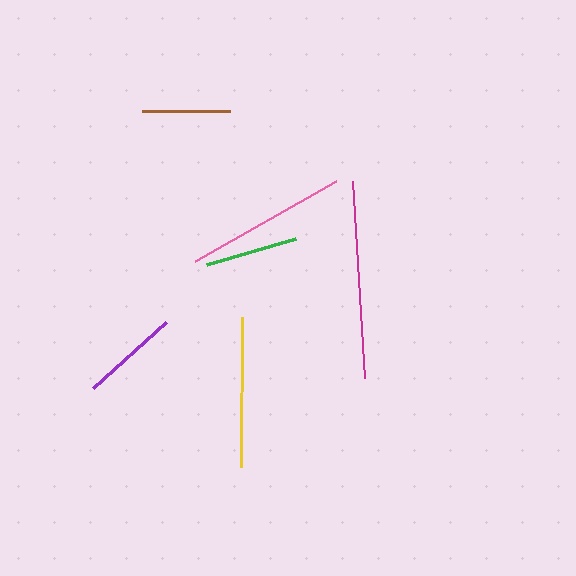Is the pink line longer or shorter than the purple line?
The pink line is longer than the purple line.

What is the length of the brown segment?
The brown segment is approximately 88 pixels long.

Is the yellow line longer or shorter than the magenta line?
The magenta line is longer than the yellow line.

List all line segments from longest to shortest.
From longest to shortest: magenta, pink, yellow, purple, green, brown.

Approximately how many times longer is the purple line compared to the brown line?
The purple line is approximately 1.1 times the length of the brown line.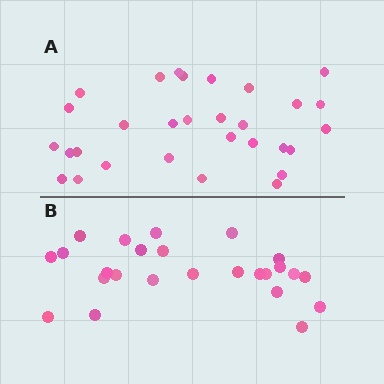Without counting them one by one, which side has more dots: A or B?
Region A (the top region) has more dots.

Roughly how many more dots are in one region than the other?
Region A has about 5 more dots than region B.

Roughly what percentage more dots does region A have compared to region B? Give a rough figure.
About 20% more.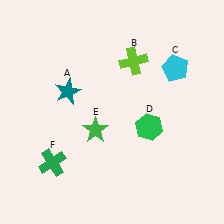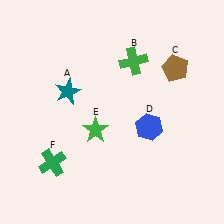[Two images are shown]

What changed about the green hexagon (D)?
In Image 1, D is green. In Image 2, it changed to blue.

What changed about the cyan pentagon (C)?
In Image 1, C is cyan. In Image 2, it changed to brown.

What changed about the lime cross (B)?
In Image 1, B is lime. In Image 2, it changed to green.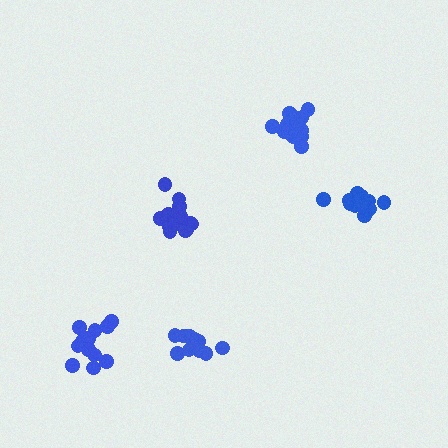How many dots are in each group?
Group 1: 14 dots, Group 2: 14 dots, Group 3: 12 dots, Group 4: 16 dots, Group 5: 17 dots (73 total).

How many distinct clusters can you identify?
There are 5 distinct clusters.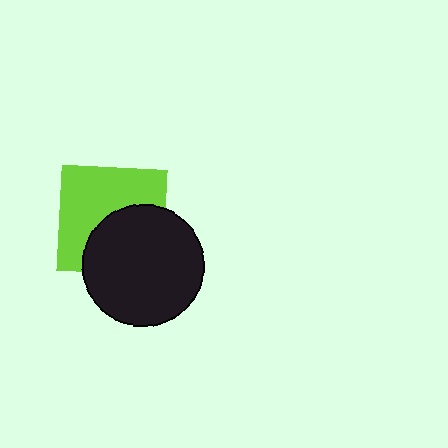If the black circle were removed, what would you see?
You would see the complete lime square.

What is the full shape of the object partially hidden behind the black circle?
The partially hidden object is a lime square.